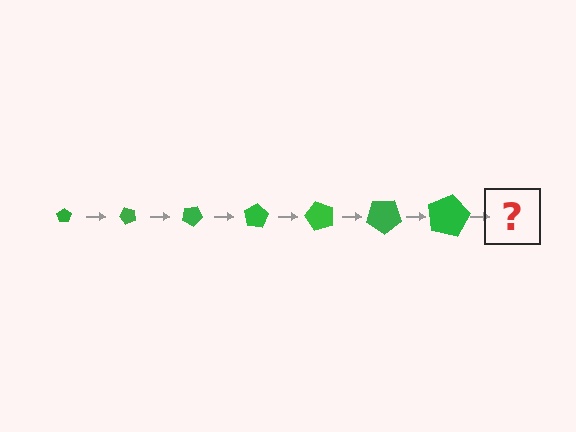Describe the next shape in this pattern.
It should be a pentagon, larger than the previous one and rotated 350 degrees from the start.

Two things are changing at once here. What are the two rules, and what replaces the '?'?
The two rules are that the pentagon grows larger each step and it rotates 50 degrees each step. The '?' should be a pentagon, larger than the previous one and rotated 350 degrees from the start.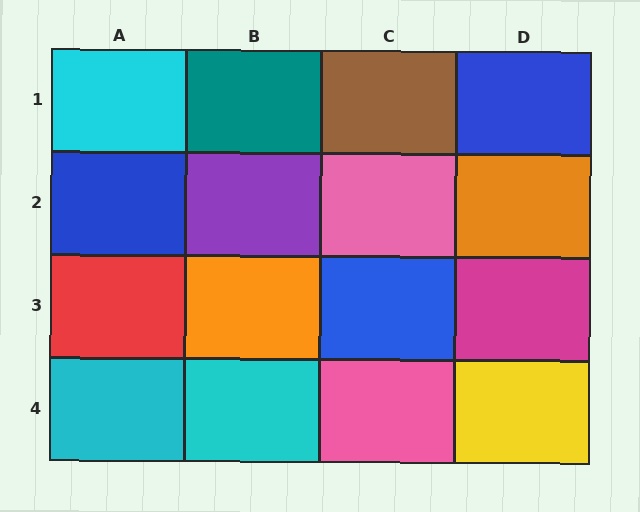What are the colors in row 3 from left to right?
Red, orange, blue, magenta.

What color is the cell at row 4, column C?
Pink.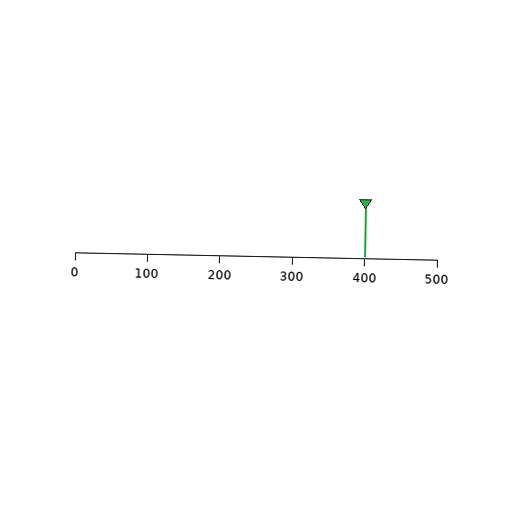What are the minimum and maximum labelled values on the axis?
The axis runs from 0 to 500.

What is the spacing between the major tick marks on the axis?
The major ticks are spaced 100 apart.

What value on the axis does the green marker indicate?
The marker indicates approximately 400.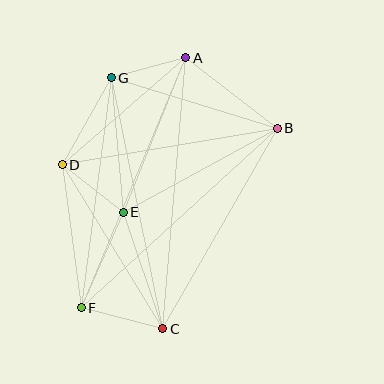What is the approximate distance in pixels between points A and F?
The distance between A and F is approximately 271 pixels.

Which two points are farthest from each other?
Points A and C are farthest from each other.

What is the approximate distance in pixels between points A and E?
The distance between A and E is approximately 167 pixels.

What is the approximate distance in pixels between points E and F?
The distance between E and F is approximately 104 pixels.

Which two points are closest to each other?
Points A and G are closest to each other.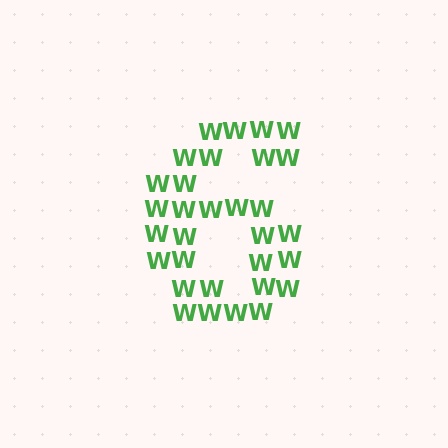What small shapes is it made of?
It is made of small letter W's.